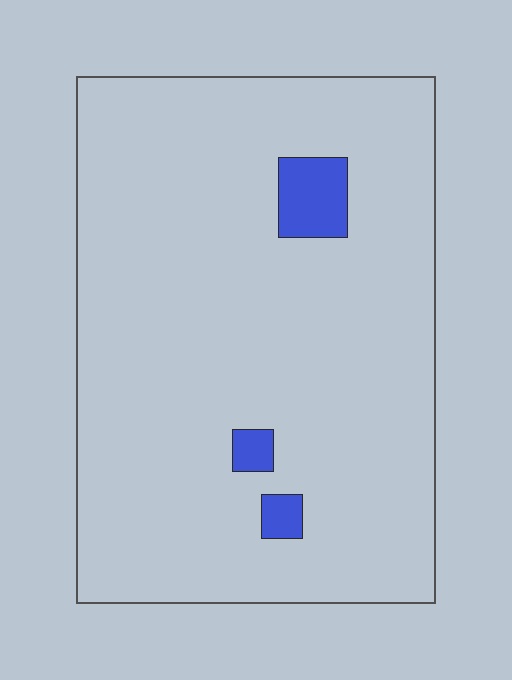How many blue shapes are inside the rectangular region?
3.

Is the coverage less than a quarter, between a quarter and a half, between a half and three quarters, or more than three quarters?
Less than a quarter.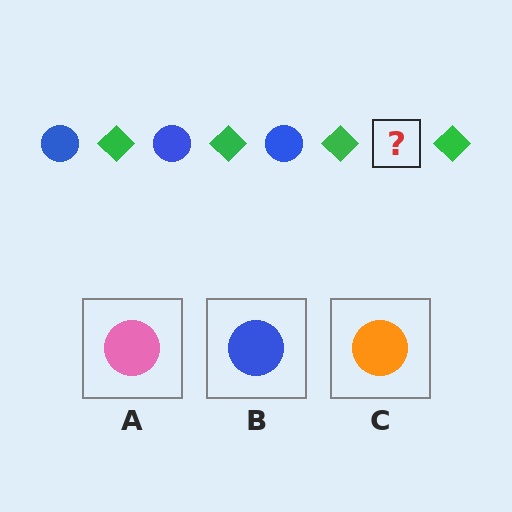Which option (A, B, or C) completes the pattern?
B.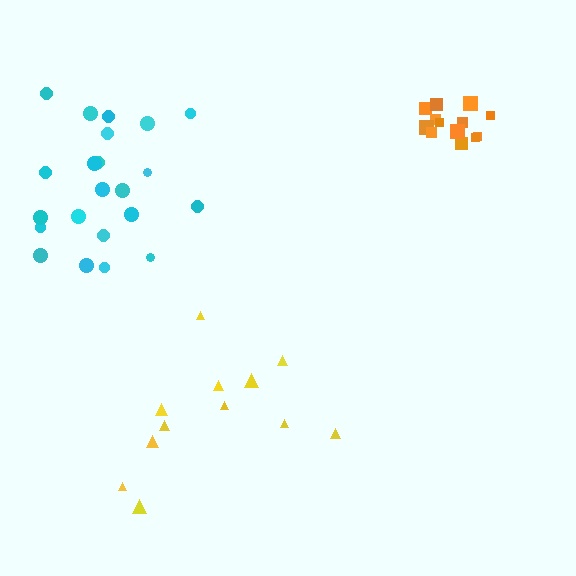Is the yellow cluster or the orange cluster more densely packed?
Orange.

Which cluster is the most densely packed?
Orange.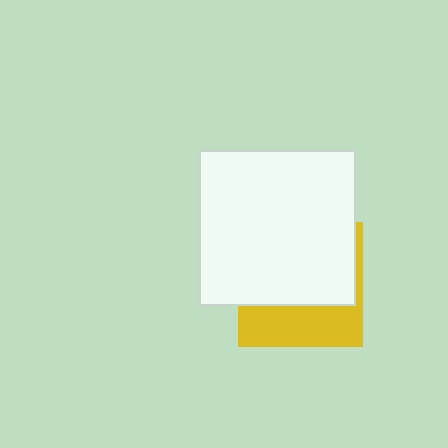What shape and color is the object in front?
The object in front is a white square.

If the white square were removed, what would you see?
You would see the complete yellow square.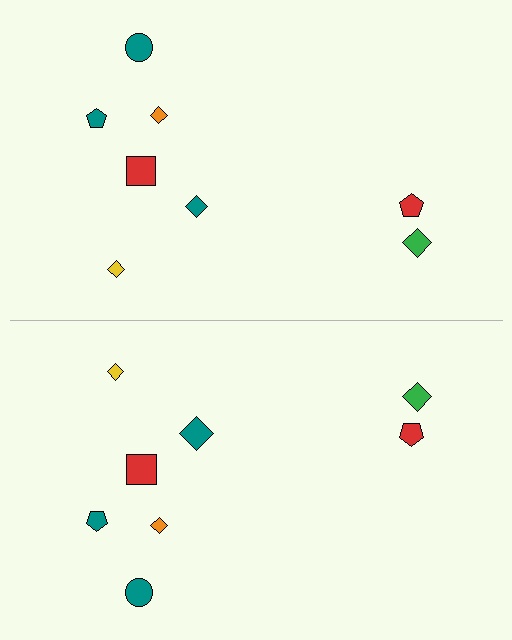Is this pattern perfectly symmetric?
No, the pattern is not perfectly symmetric. The teal diamond on the bottom side has a different size than its mirror counterpart.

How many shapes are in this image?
There are 16 shapes in this image.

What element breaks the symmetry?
The teal diamond on the bottom side has a different size than its mirror counterpart.